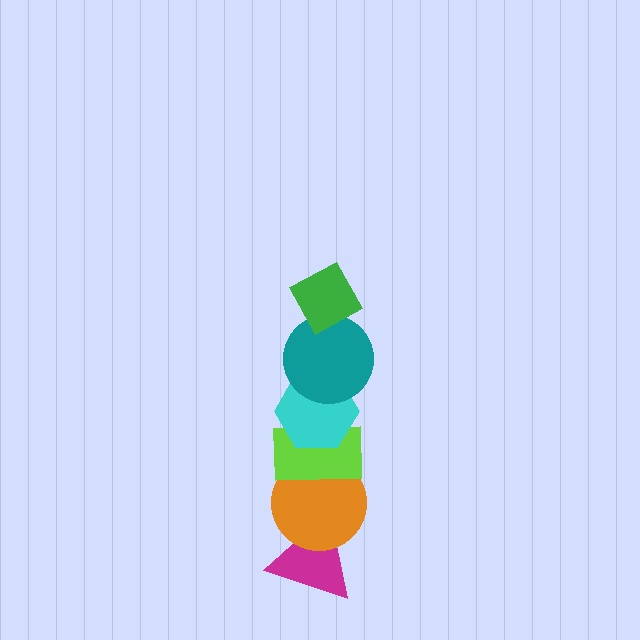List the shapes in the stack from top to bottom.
From top to bottom: the green diamond, the teal circle, the cyan hexagon, the lime rectangle, the orange circle, the magenta triangle.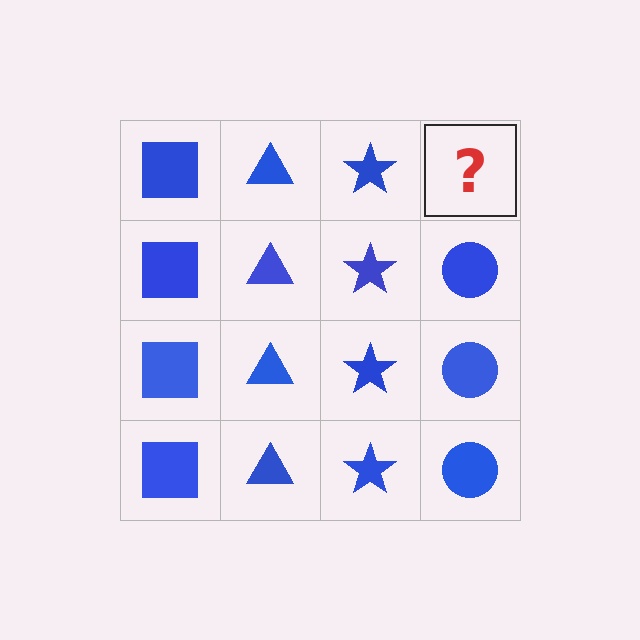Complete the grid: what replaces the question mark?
The question mark should be replaced with a blue circle.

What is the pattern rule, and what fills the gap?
The rule is that each column has a consistent shape. The gap should be filled with a blue circle.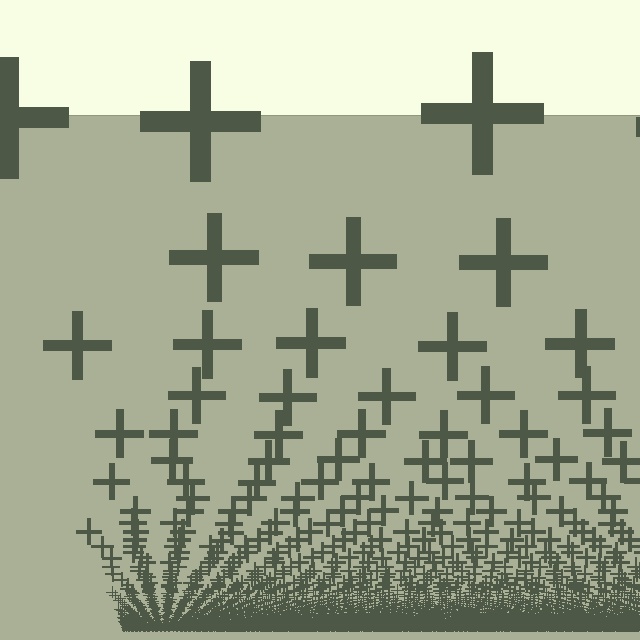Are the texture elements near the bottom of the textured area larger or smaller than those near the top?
Smaller. The gradient is inverted — elements near the bottom are smaller and denser.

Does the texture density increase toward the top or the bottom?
Density increases toward the bottom.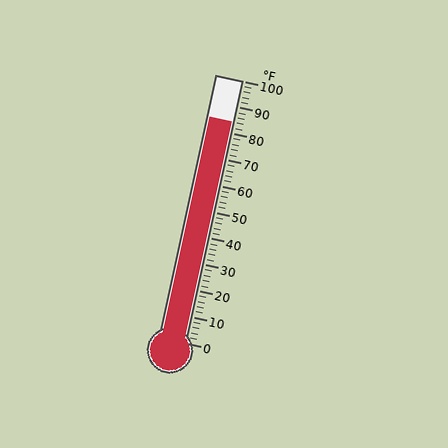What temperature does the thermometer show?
The thermometer shows approximately 84°F.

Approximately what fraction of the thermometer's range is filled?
The thermometer is filled to approximately 85% of its range.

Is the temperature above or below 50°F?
The temperature is above 50°F.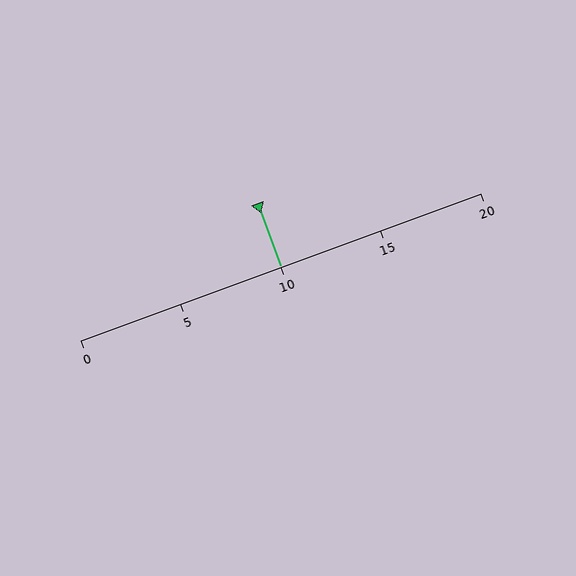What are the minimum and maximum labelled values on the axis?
The axis runs from 0 to 20.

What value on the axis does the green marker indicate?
The marker indicates approximately 10.